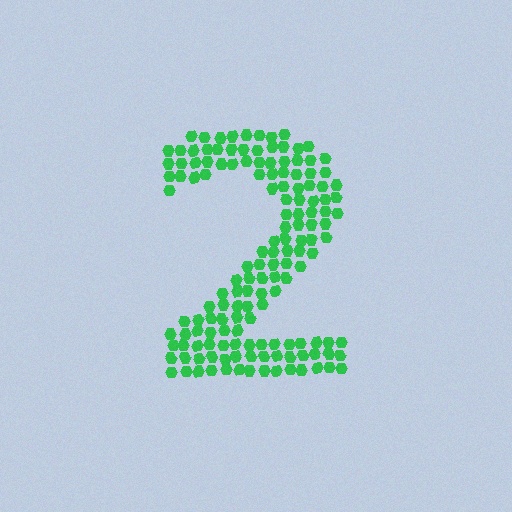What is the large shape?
The large shape is the digit 2.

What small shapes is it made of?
It is made of small hexagons.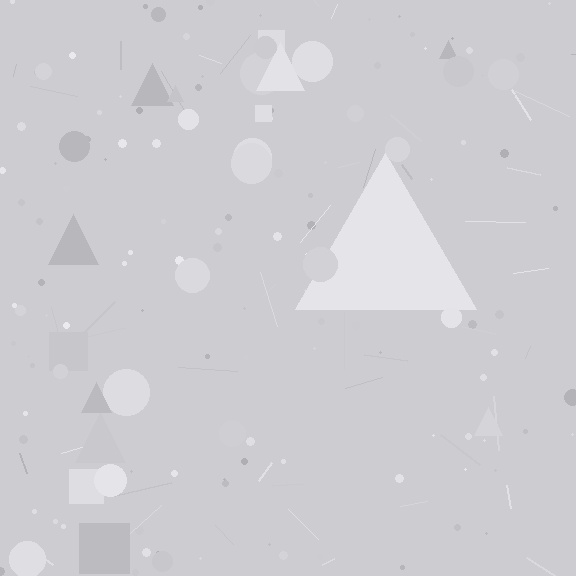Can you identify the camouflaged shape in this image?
The camouflaged shape is a triangle.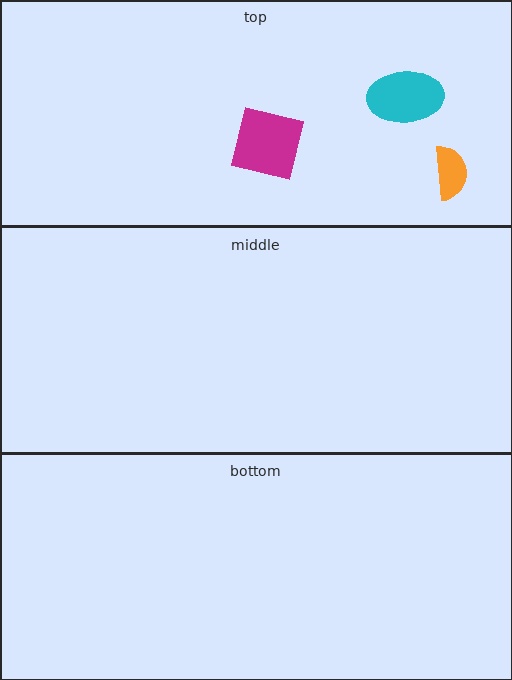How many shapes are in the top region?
3.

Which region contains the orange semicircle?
The top region.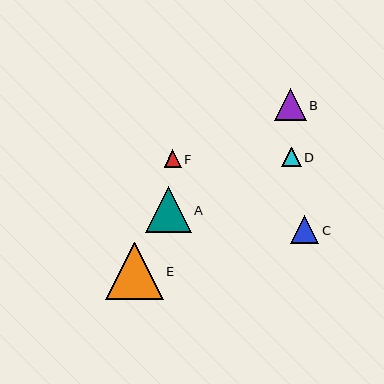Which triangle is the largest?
Triangle E is the largest with a size of approximately 57 pixels.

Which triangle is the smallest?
Triangle F is the smallest with a size of approximately 17 pixels.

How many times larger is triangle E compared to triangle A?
Triangle E is approximately 1.2 times the size of triangle A.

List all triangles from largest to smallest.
From largest to smallest: E, A, B, C, D, F.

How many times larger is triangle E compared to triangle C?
Triangle E is approximately 2.0 times the size of triangle C.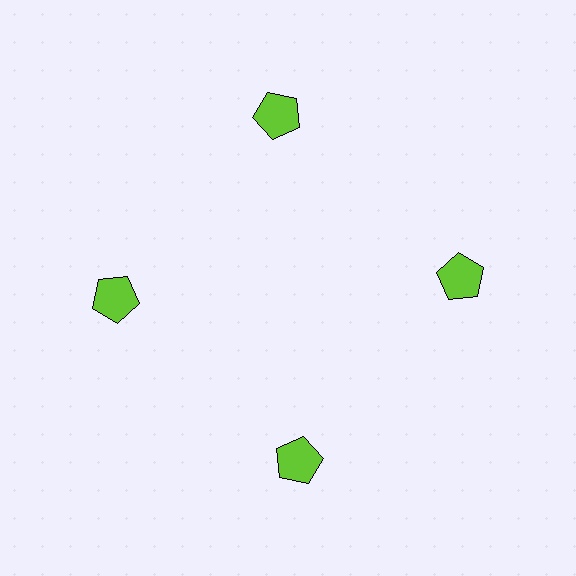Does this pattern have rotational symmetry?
Yes, this pattern has 4-fold rotational symmetry. It looks the same after rotating 90 degrees around the center.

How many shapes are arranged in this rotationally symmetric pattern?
There are 4 shapes, arranged in 4 groups of 1.